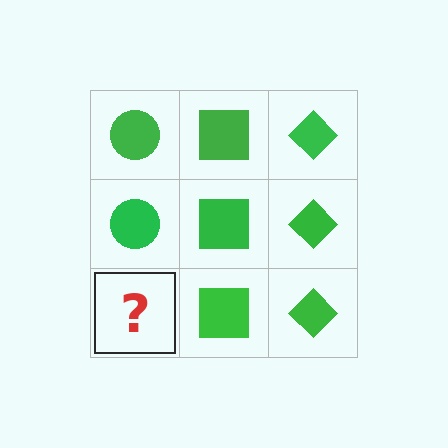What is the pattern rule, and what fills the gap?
The rule is that each column has a consistent shape. The gap should be filled with a green circle.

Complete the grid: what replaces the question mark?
The question mark should be replaced with a green circle.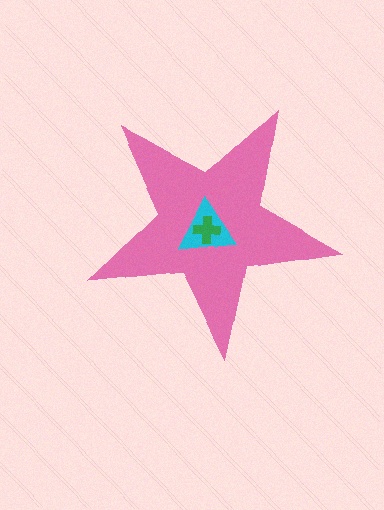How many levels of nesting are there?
3.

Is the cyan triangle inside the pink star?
Yes.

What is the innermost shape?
The green cross.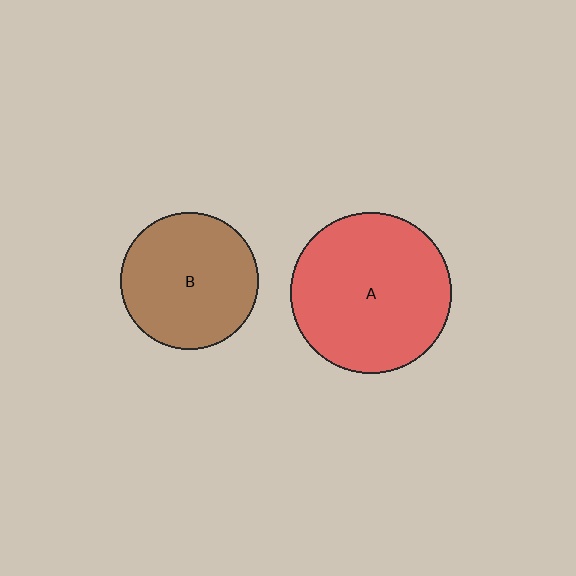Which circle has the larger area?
Circle A (red).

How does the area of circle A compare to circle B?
Approximately 1.4 times.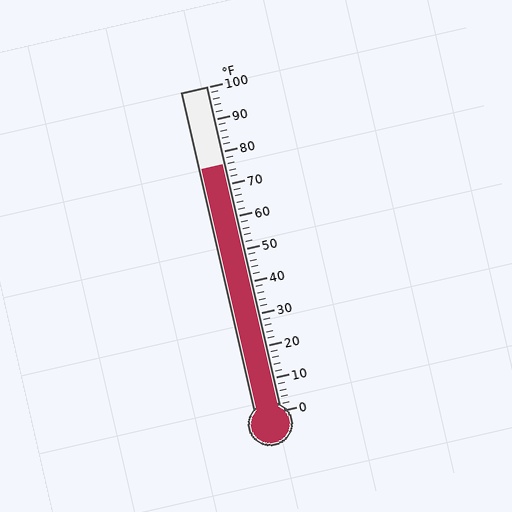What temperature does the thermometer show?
The thermometer shows approximately 76°F.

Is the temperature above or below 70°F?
The temperature is above 70°F.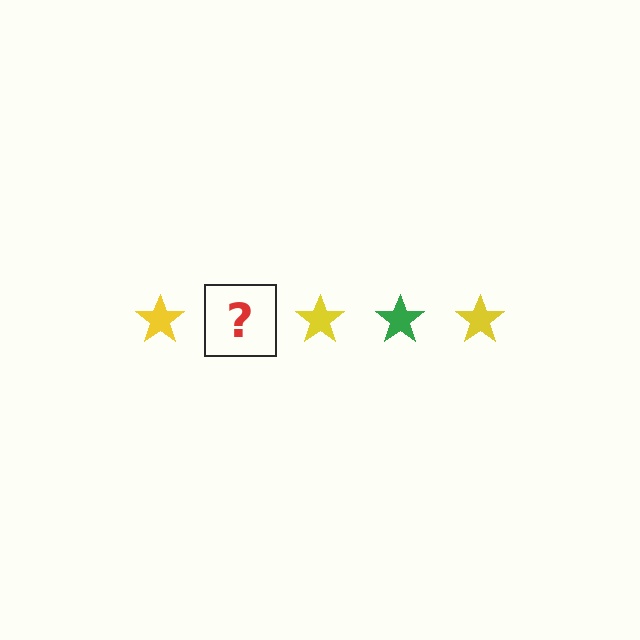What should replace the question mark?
The question mark should be replaced with a green star.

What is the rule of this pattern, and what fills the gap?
The rule is that the pattern cycles through yellow, green stars. The gap should be filled with a green star.